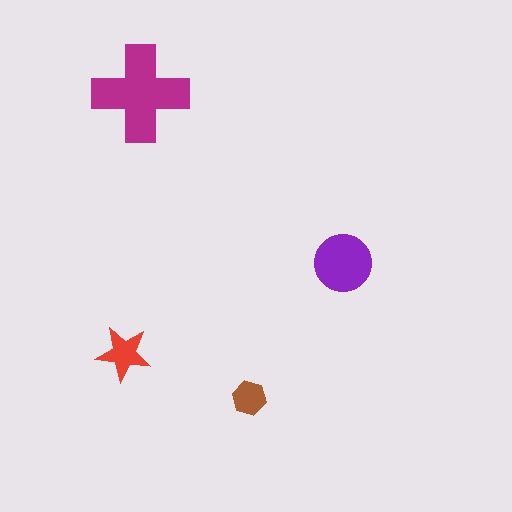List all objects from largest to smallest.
The magenta cross, the purple circle, the red star, the brown hexagon.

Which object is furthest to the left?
The red star is leftmost.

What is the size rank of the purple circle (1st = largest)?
2nd.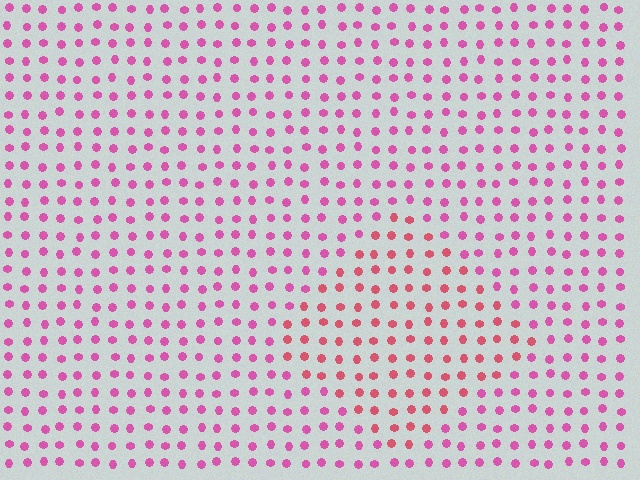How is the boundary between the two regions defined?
The boundary is defined purely by a slight shift in hue (about 28 degrees). Spacing, size, and orientation are identical on both sides.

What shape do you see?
I see a diamond.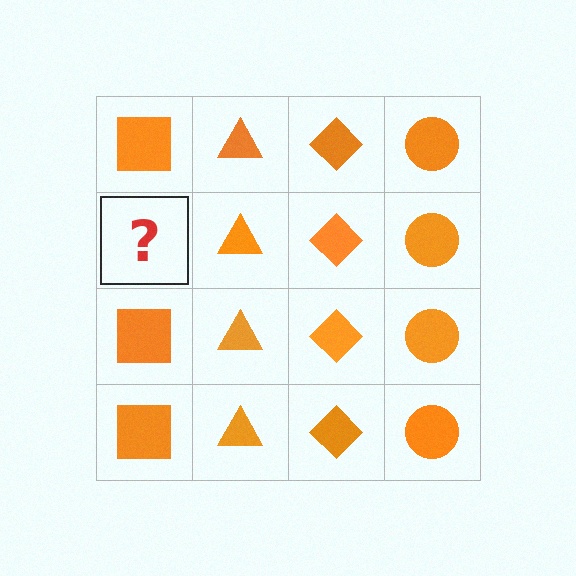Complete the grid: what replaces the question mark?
The question mark should be replaced with an orange square.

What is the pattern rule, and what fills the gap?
The rule is that each column has a consistent shape. The gap should be filled with an orange square.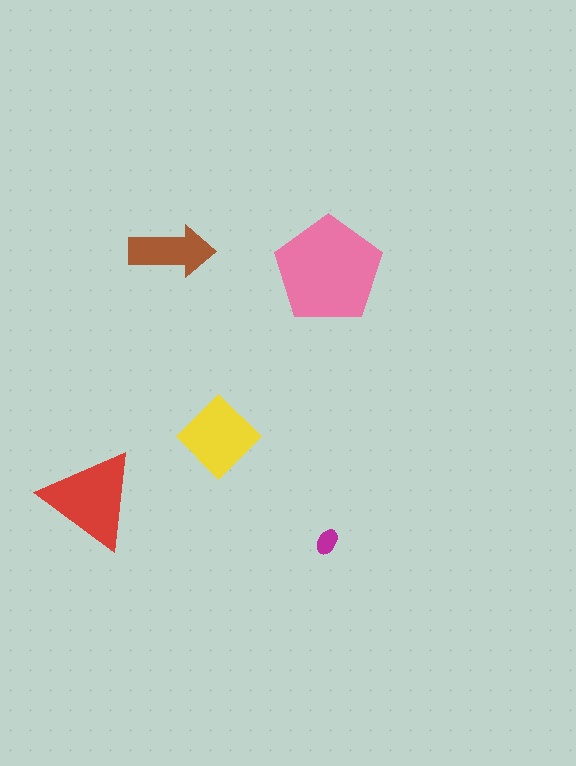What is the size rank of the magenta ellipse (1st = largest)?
5th.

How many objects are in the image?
There are 5 objects in the image.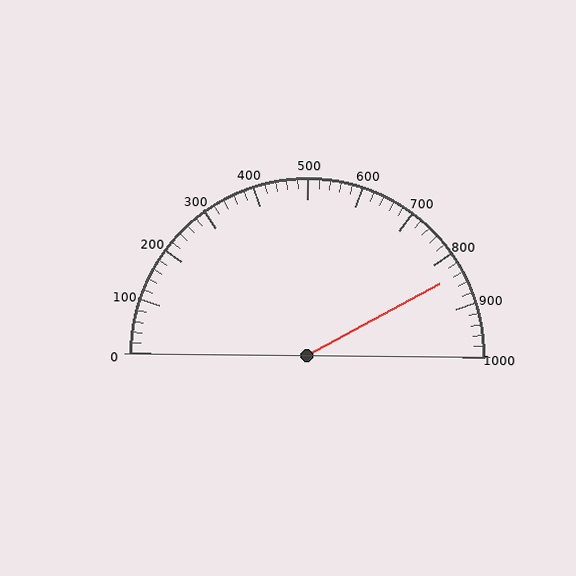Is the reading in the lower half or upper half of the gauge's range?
The reading is in the upper half of the range (0 to 1000).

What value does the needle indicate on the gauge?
The needle indicates approximately 840.